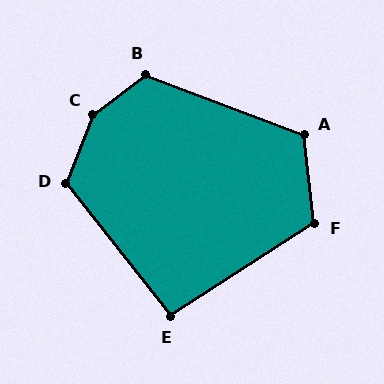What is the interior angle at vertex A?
Approximately 117 degrees (obtuse).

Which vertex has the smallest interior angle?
E, at approximately 95 degrees.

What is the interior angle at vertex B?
Approximately 123 degrees (obtuse).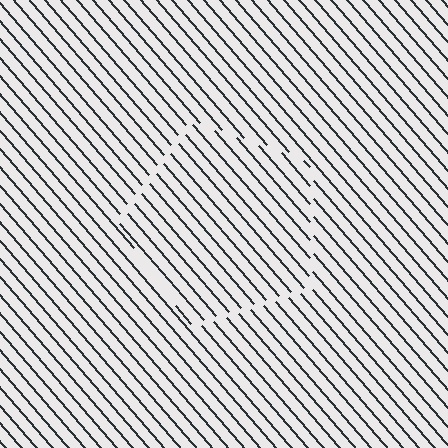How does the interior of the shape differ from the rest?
The interior of the shape contains the same grating, shifted by half a period — the contour is defined by the phase discontinuity where line-ends from the inner and outer gratings abut.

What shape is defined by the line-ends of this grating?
An illusory pentagon. The interior of the shape contains the same grating, shifted by half a period — the contour is defined by the phase discontinuity where line-ends from the inner and outer gratings abut.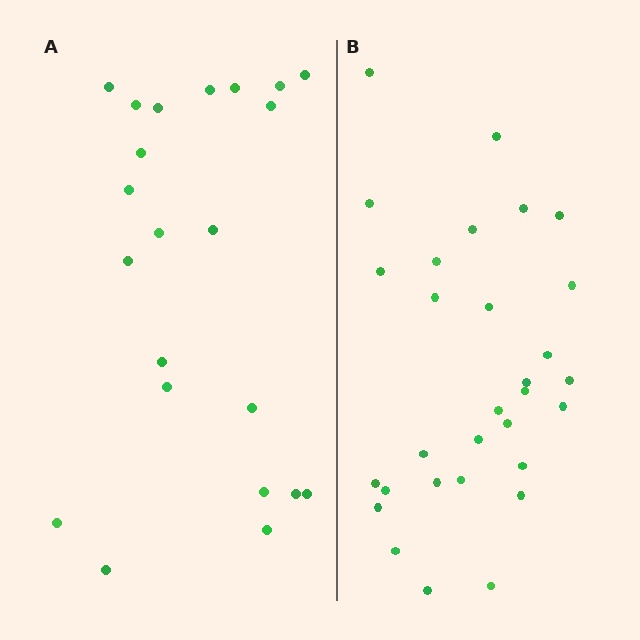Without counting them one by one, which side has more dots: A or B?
Region B (the right region) has more dots.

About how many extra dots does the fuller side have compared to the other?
Region B has roughly 8 or so more dots than region A.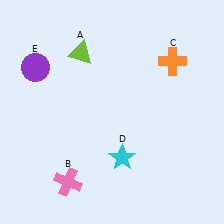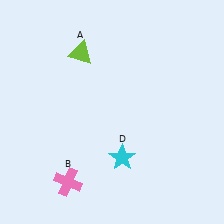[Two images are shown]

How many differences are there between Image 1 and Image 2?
There are 2 differences between the two images.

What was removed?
The purple circle (E), the orange cross (C) were removed in Image 2.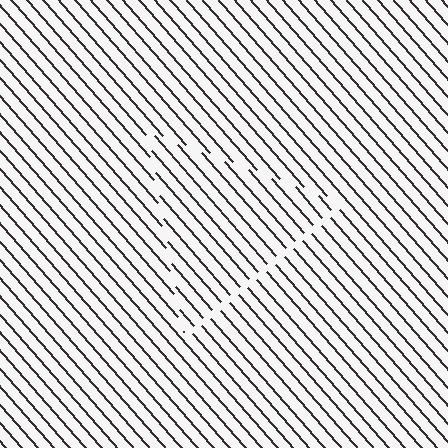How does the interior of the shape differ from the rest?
The interior of the shape contains the same grating, shifted by half a period — the contour is defined by the phase discontinuity where line-ends from the inner and outer gratings abut.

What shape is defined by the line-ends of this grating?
An illusory triangle. The interior of the shape contains the same grating, shifted by half a period — the contour is defined by the phase discontinuity where line-ends from the inner and outer gratings abut.